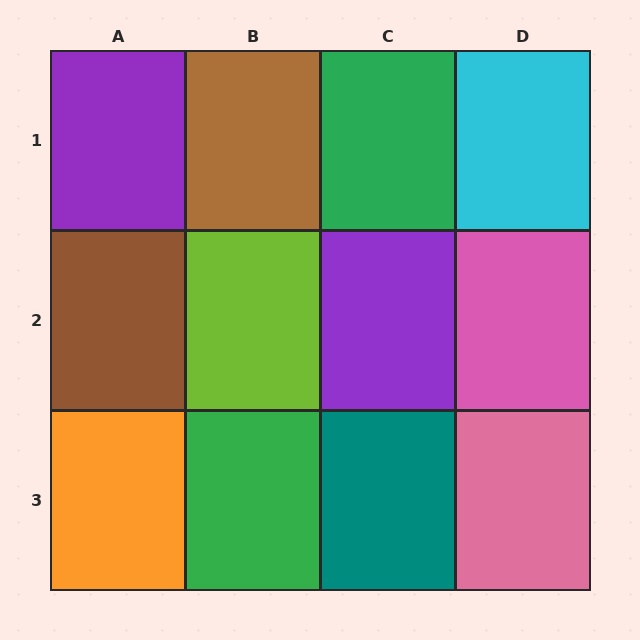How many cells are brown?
2 cells are brown.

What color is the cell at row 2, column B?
Lime.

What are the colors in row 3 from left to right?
Orange, green, teal, pink.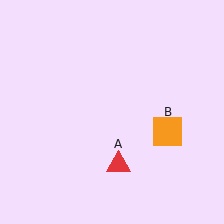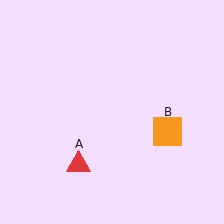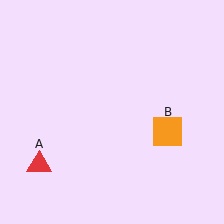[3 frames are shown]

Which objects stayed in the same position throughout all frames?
Orange square (object B) remained stationary.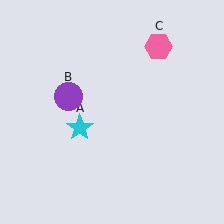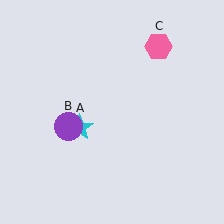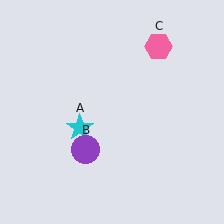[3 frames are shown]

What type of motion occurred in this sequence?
The purple circle (object B) rotated counterclockwise around the center of the scene.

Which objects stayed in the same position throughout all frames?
Cyan star (object A) and pink hexagon (object C) remained stationary.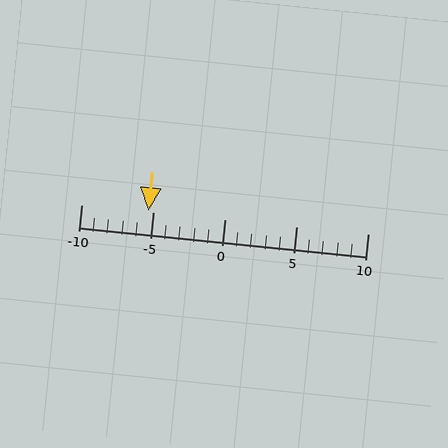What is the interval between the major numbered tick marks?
The major tick marks are spaced 5 units apart.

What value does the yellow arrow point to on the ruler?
The yellow arrow points to approximately -5.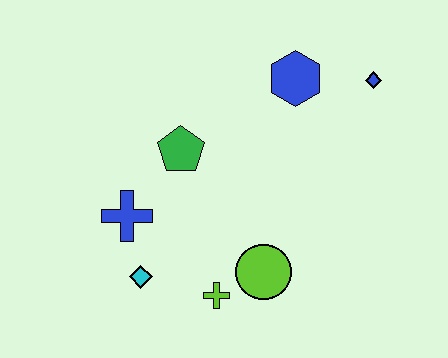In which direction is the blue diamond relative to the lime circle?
The blue diamond is above the lime circle.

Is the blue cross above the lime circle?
Yes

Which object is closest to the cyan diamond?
The blue cross is closest to the cyan diamond.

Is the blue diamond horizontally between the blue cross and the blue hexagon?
No